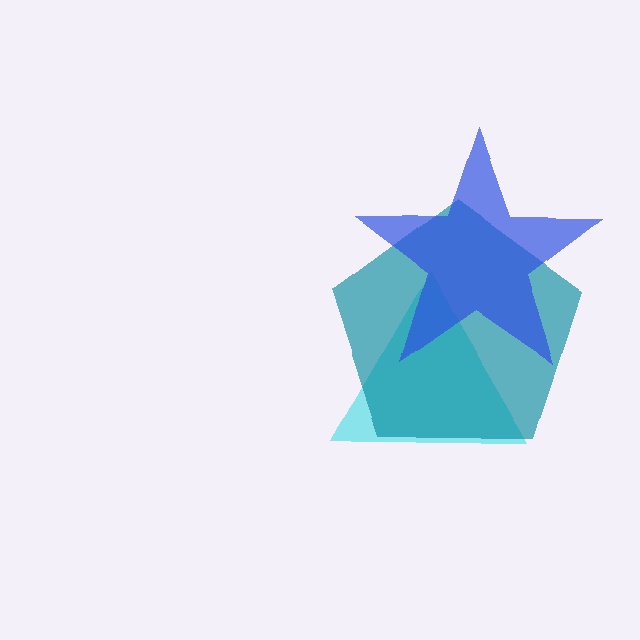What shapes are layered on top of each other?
The layered shapes are: a cyan triangle, a teal pentagon, a blue star.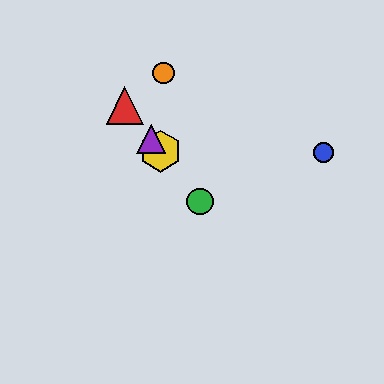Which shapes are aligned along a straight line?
The red triangle, the green circle, the yellow hexagon, the purple triangle are aligned along a straight line.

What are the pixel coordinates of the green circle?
The green circle is at (200, 202).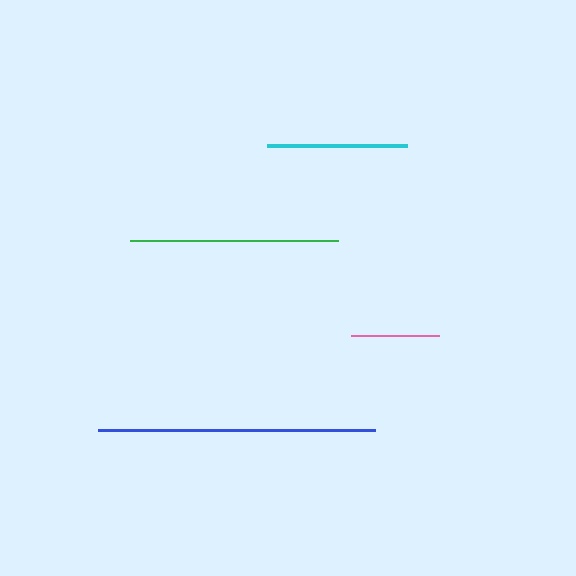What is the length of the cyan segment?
The cyan segment is approximately 140 pixels long.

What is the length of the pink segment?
The pink segment is approximately 89 pixels long.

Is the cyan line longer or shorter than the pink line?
The cyan line is longer than the pink line.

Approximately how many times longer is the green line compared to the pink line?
The green line is approximately 2.3 times the length of the pink line.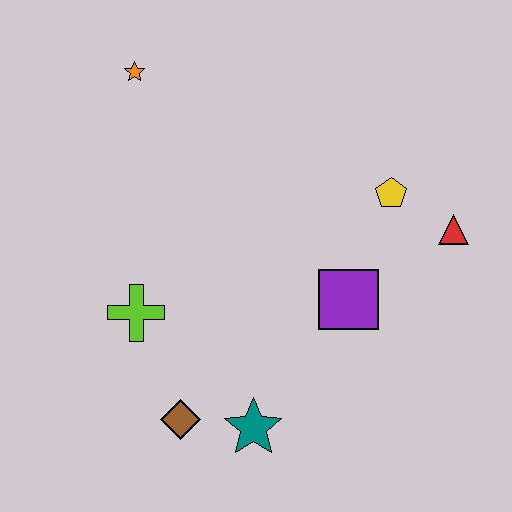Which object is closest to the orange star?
The lime cross is closest to the orange star.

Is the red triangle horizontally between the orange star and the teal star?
No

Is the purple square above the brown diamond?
Yes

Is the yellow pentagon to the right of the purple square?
Yes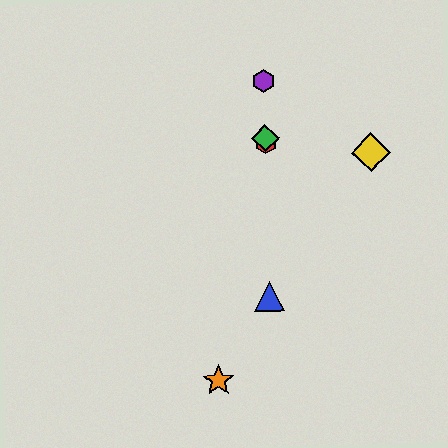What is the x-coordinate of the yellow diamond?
The yellow diamond is at x≈371.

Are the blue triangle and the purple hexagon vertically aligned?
Yes, both are at x≈270.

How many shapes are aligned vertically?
4 shapes (the red hexagon, the blue triangle, the green diamond, the purple hexagon) are aligned vertically.